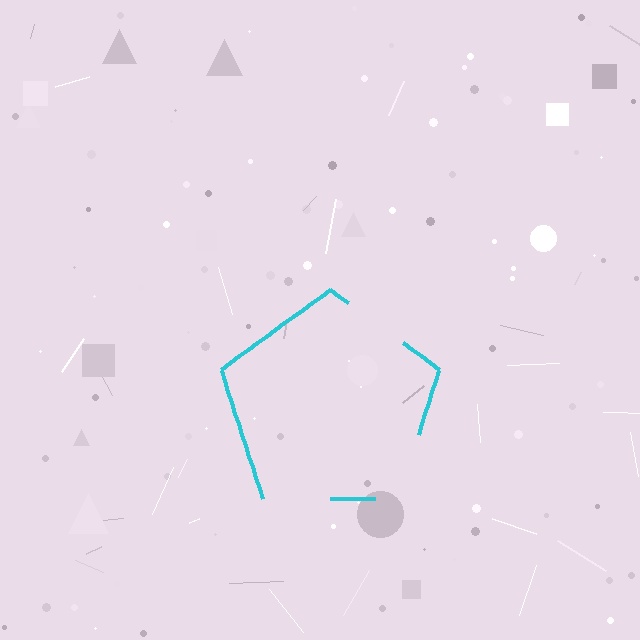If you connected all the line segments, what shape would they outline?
They would outline a pentagon.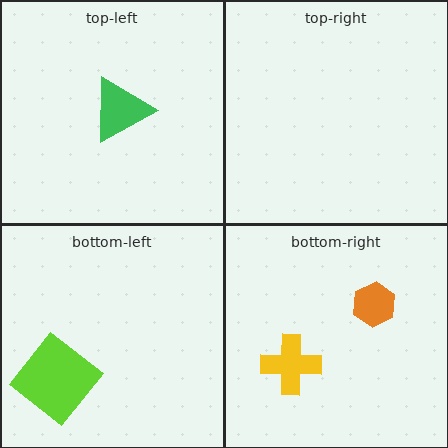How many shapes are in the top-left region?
1.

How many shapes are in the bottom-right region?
2.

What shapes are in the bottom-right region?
The orange hexagon, the yellow cross.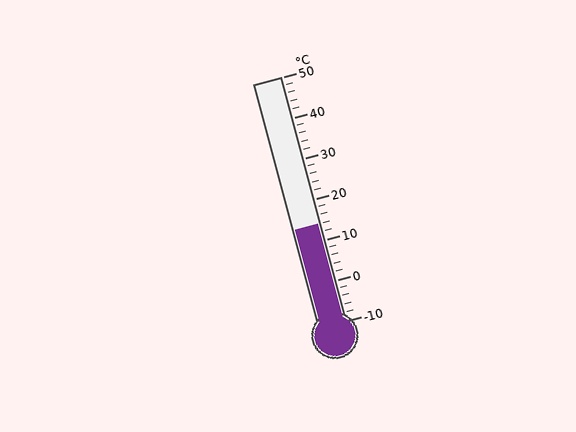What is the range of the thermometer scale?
The thermometer scale ranges from -10°C to 50°C.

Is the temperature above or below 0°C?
The temperature is above 0°C.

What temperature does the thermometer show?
The thermometer shows approximately 14°C.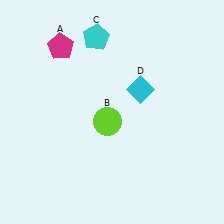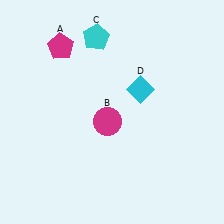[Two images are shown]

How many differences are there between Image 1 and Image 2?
There is 1 difference between the two images.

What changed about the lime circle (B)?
In Image 1, B is lime. In Image 2, it changed to magenta.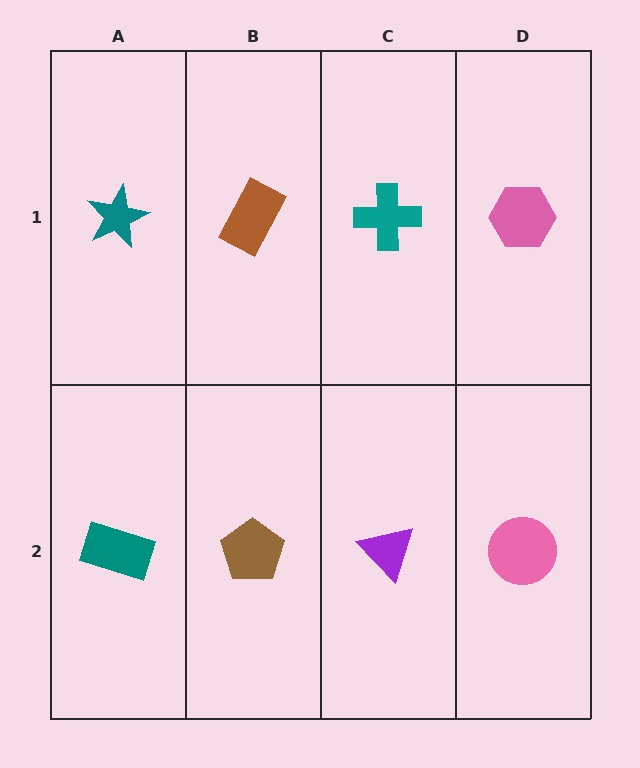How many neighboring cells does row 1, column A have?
2.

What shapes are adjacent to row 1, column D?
A pink circle (row 2, column D), a teal cross (row 1, column C).